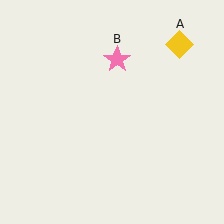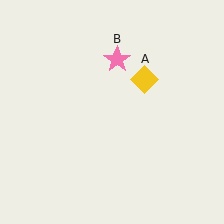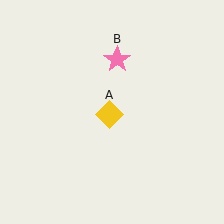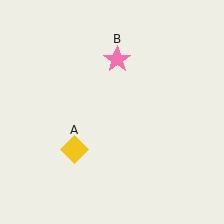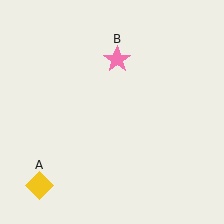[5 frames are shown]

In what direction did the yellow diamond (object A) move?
The yellow diamond (object A) moved down and to the left.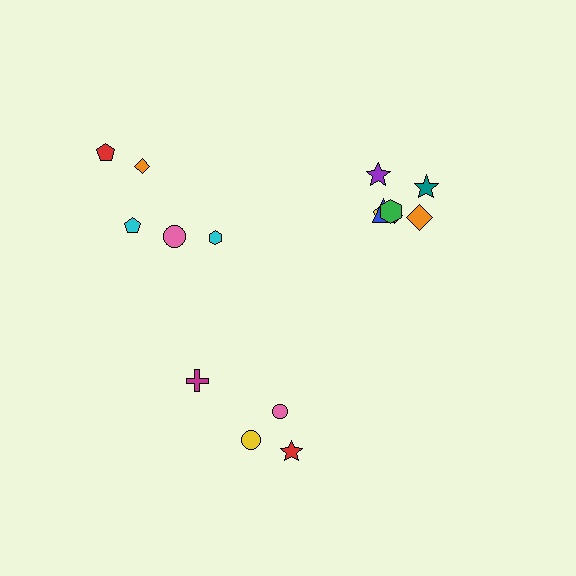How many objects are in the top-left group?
There are 5 objects.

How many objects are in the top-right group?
There are 7 objects.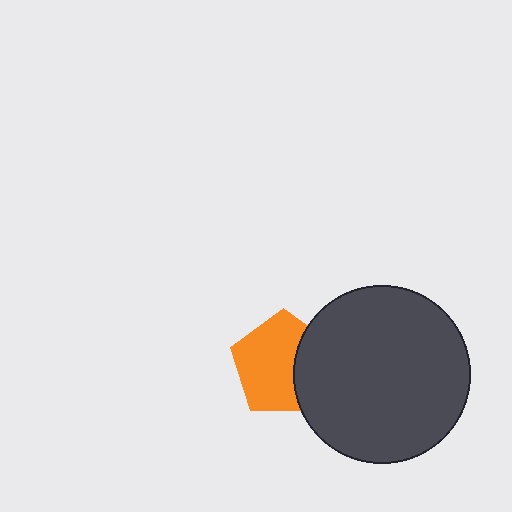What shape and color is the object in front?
The object in front is a dark gray circle.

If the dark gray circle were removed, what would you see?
You would see the complete orange pentagon.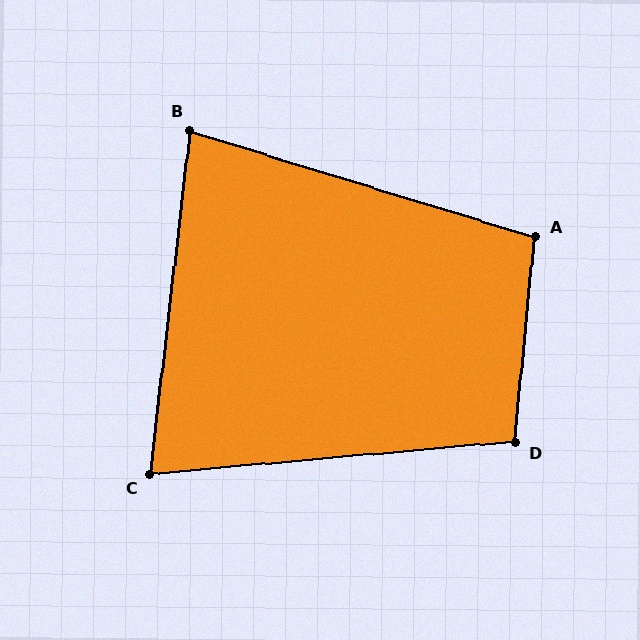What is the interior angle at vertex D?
Approximately 100 degrees (obtuse).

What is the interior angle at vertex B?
Approximately 80 degrees (acute).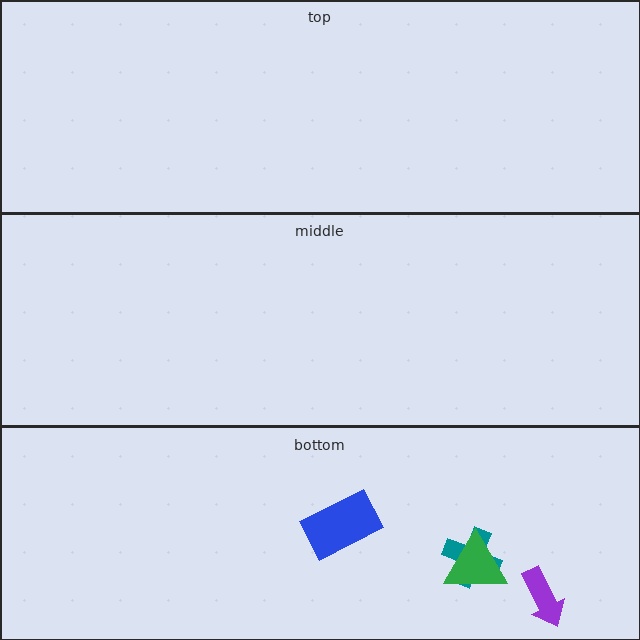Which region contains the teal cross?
The bottom region.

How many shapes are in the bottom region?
4.